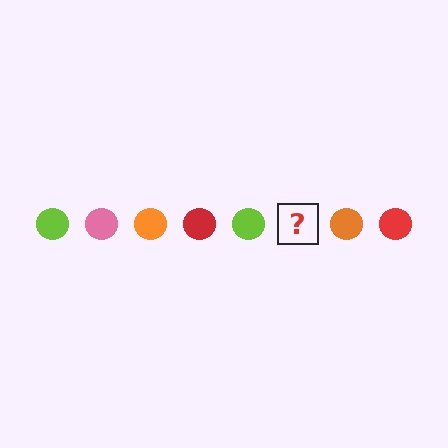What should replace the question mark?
The question mark should be replaced with a pink circle.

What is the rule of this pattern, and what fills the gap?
The rule is that the pattern cycles through lime, pink, orange, red circles. The gap should be filled with a pink circle.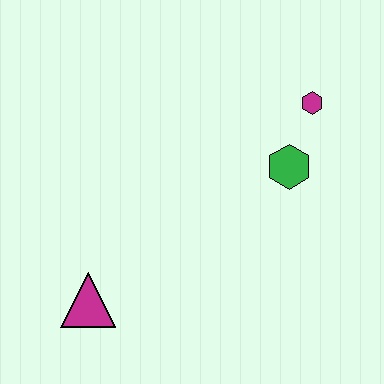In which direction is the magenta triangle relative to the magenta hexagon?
The magenta triangle is to the left of the magenta hexagon.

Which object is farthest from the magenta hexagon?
The magenta triangle is farthest from the magenta hexagon.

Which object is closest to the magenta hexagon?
The green hexagon is closest to the magenta hexagon.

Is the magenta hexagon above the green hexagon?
Yes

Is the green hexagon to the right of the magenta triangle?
Yes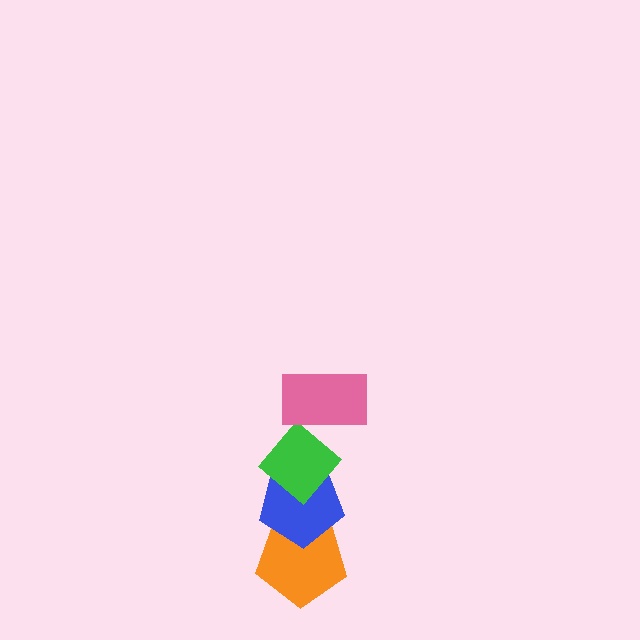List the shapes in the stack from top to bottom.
From top to bottom: the pink rectangle, the green diamond, the blue pentagon, the orange pentagon.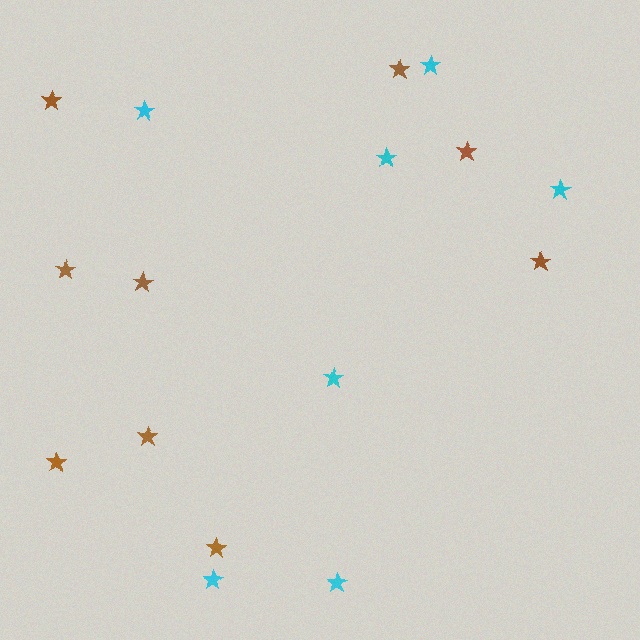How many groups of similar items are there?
There are 2 groups: one group of cyan stars (7) and one group of brown stars (9).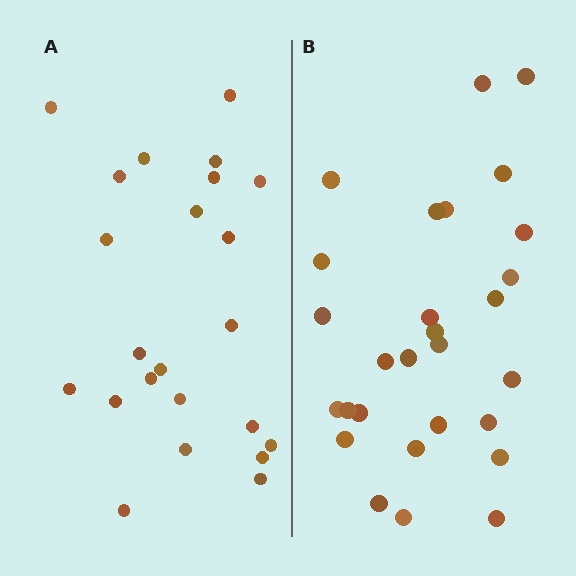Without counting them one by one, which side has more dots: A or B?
Region B (the right region) has more dots.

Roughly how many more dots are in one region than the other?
Region B has about 5 more dots than region A.